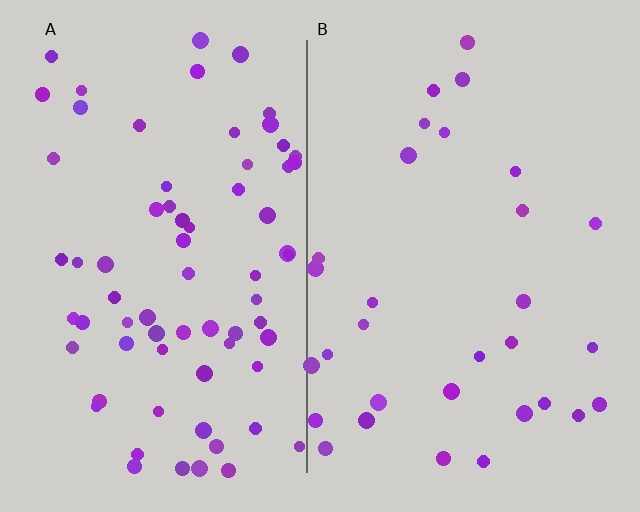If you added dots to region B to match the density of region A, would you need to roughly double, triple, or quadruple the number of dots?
Approximately double.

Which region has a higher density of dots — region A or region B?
A (the left).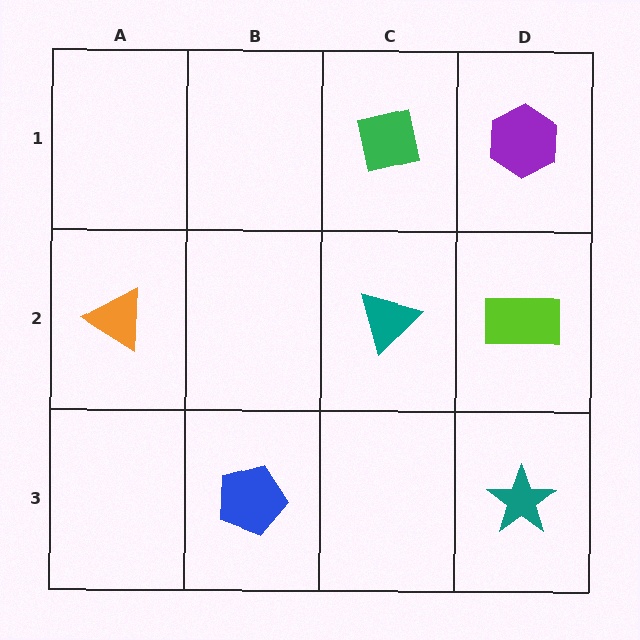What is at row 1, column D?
A purple hexagon.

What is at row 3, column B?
A blue pentagon.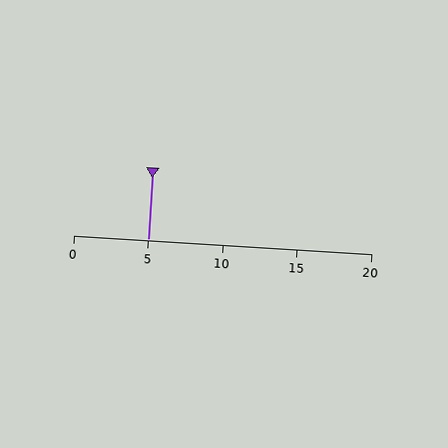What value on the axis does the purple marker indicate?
The marker indicates approximately 5.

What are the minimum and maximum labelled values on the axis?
The axis runs from 0 to 20.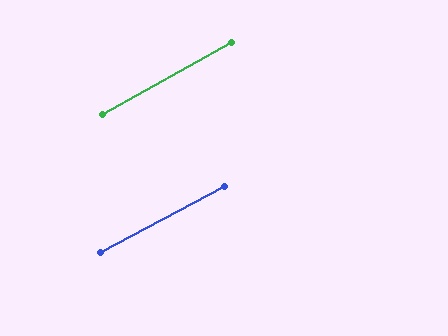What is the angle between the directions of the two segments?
Approximately 1 degree.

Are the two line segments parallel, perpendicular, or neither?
Parallel — their directions differ by only 1.2°.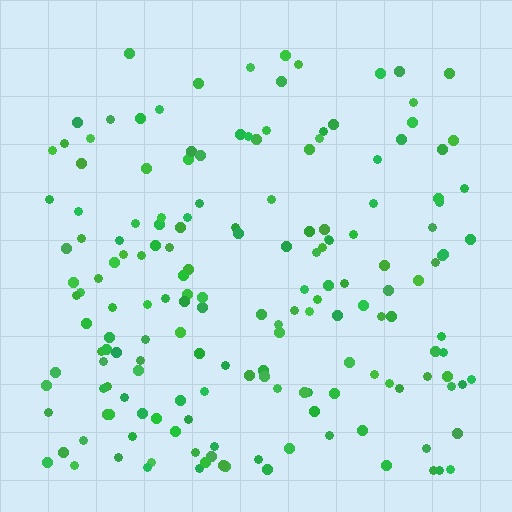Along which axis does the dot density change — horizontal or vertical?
Vertical.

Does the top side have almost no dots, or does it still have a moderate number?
Still a moderate number, just noticeably fewer than the bottom.